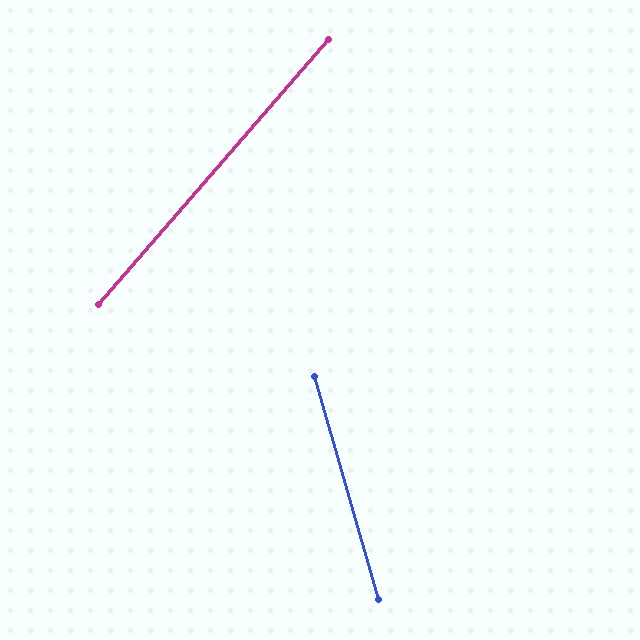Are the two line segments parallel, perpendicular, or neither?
Neither parallel nor perpendicular — they differ by about 57°.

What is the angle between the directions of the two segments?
Approximately 57 degrees.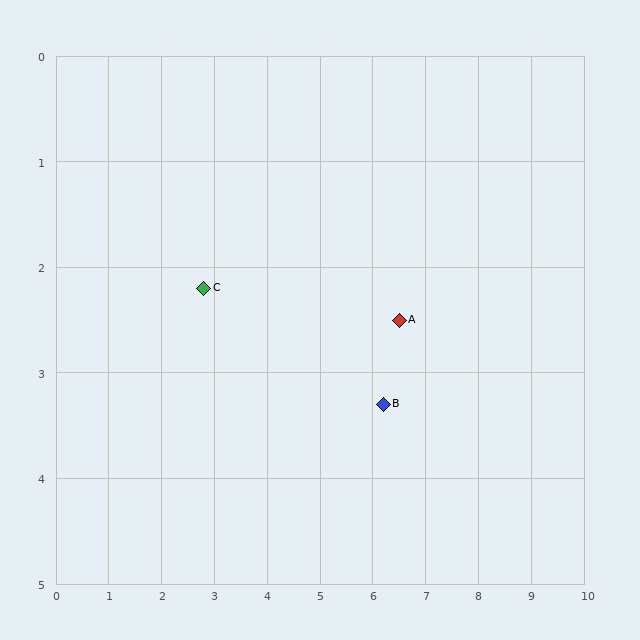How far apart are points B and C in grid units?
Points B and C are about 3.6 grid units apart.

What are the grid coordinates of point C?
Point C is at approximately (2.8, 2.2).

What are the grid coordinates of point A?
Point A is at approximately (6.5, 2.5).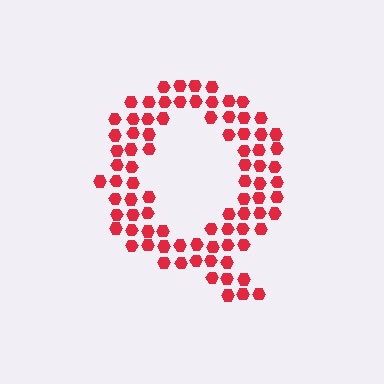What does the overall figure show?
The overall figure shows the letter Q.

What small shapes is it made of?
It is made of small hexagons.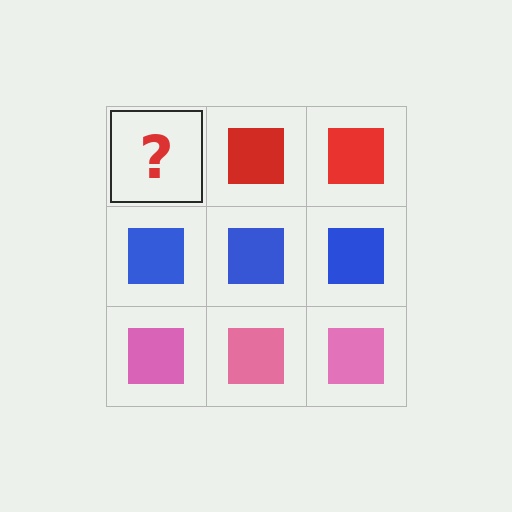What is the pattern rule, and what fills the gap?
The rule is that each row has a consistent color. The gap should be filled with a red square.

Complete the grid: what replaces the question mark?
The question mark should be replaced with a red square.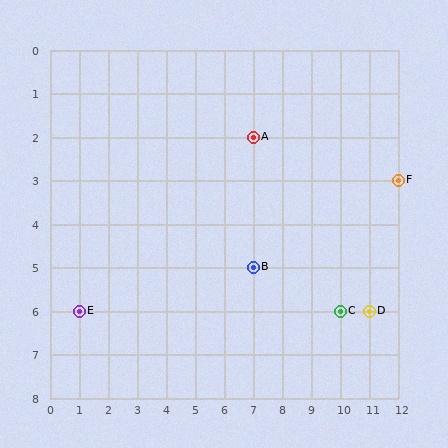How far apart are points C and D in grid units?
Points C and D are 1 column apart.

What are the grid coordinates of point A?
Point A is at grid coordinates (7, 2).